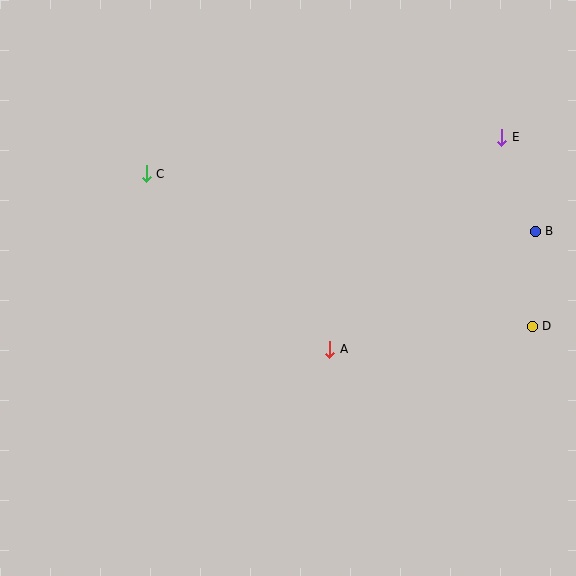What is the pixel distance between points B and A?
The distance between B and A is 237 pixels.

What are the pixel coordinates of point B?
Point B is at (535, 231).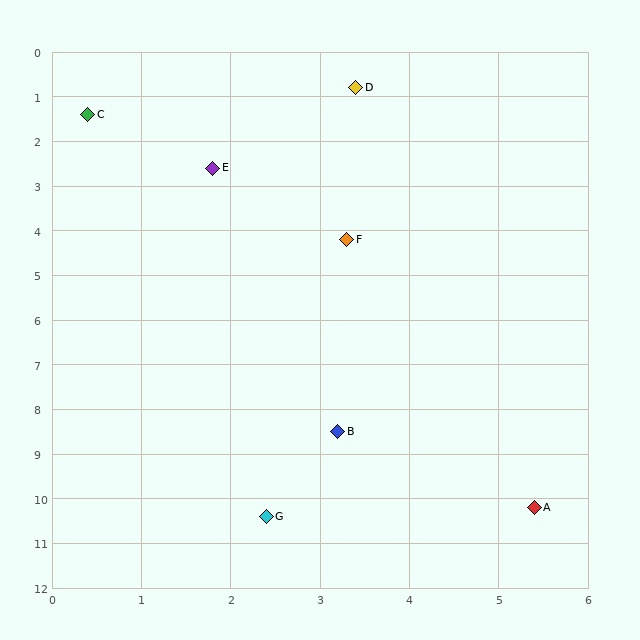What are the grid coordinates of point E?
Point E is at approximately (1.8, 2.6).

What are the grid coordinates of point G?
Point G is at approximately (2.4, 10.4).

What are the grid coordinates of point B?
Point B is at approximately (3.2, 8.5).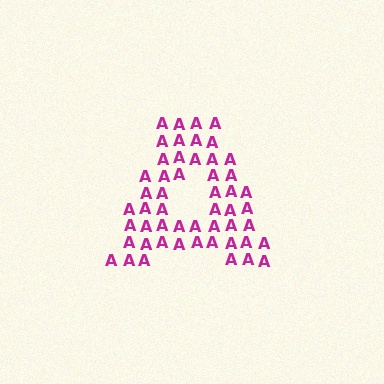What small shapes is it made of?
It is made of small letter A's.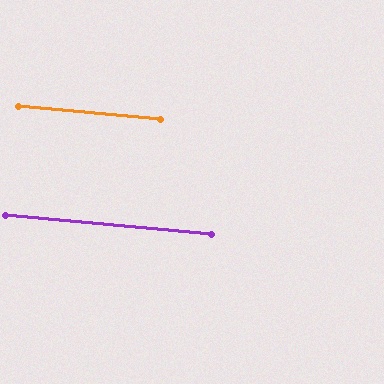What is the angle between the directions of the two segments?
Approximately 0 degrees.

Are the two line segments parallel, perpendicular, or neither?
Parallel — their directions differ by only 0.1°.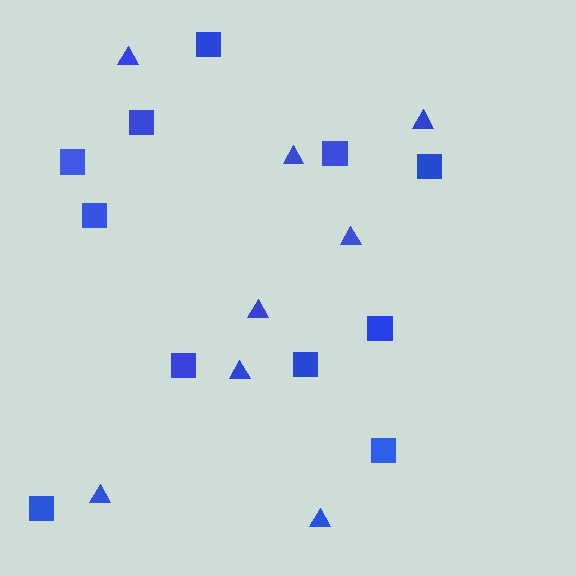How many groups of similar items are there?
There are 2 groups: one group of triangles (8) and one group of squares (11).